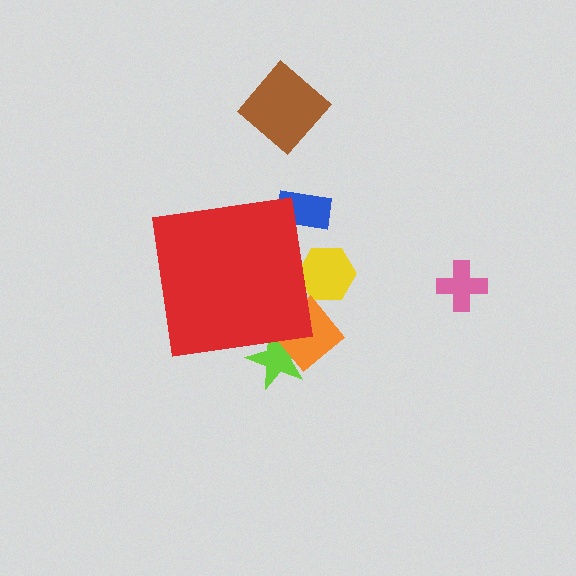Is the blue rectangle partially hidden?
Yes, the blue rectangle is partially hidden behind the red square.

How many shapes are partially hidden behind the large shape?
4 shapes are partially hidden.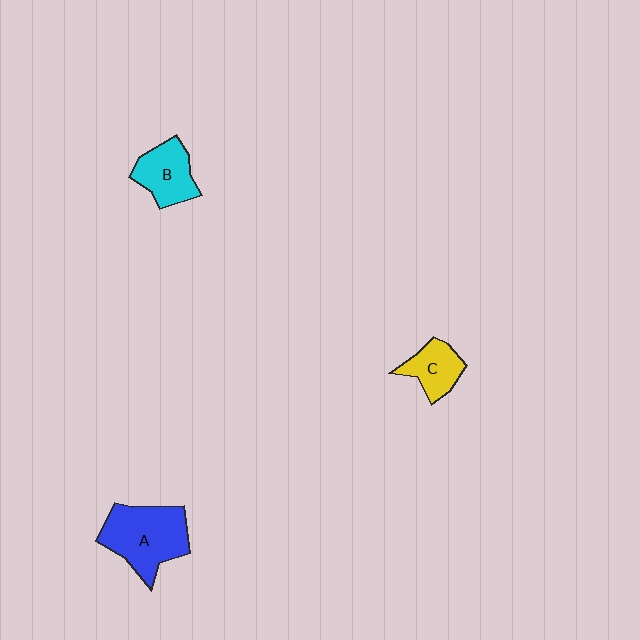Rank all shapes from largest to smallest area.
From largest to smallest: A (blue), B (cyan), C (yellow).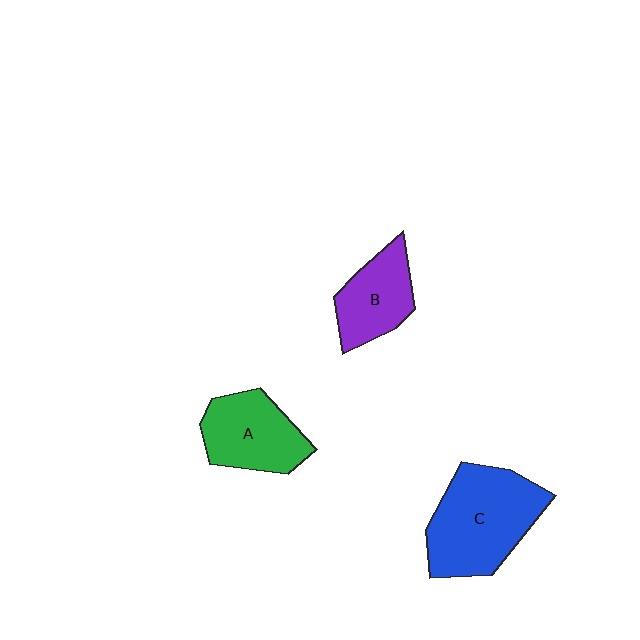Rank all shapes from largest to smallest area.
From largest to smallest: C (blue), A (green), B (purple).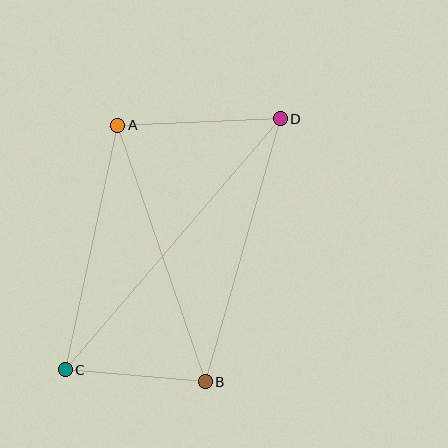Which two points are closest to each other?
Points B and C are closest to each other.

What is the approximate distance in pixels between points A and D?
The distance between A and D is approximately 163 pixels.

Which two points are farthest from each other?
Points C and D are farthest from each other.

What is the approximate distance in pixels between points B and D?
The distance between B and D is approximately 274 pixels.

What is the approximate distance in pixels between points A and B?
The distance between A and B is approximately 271 pixels.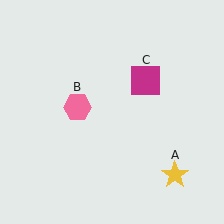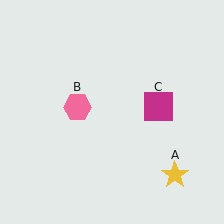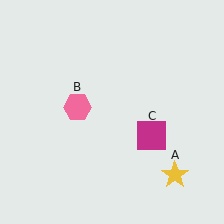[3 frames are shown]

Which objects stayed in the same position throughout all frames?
Yellow star (object A) and pink hexagon (object B) remained stationary.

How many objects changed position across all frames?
1 object changed position: magenta square (object C).